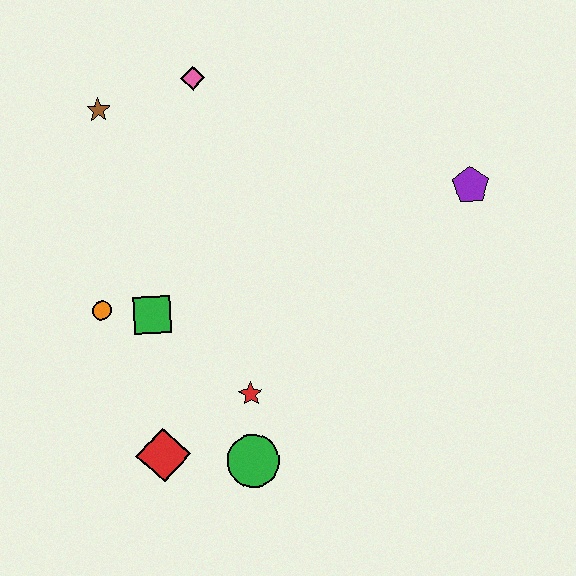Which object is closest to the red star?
The green circle is closest to the red star.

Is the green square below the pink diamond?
Yes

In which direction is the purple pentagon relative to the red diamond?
The purple pentagon is to the right of the red diamond.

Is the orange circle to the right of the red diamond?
No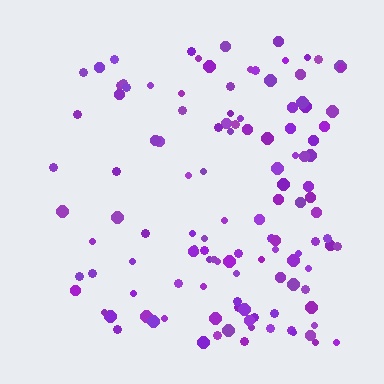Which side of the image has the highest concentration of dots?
The right.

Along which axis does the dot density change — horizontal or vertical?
Horizontal.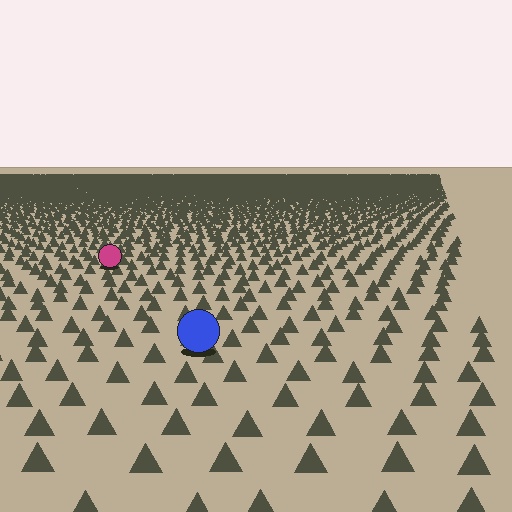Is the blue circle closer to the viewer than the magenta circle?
Yes. The blue circle is closer — you can tell from the texture gradient: the ground texture is coarser near it.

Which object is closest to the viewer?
The blue circle is closest. The texture marks near it are larger and more spread out.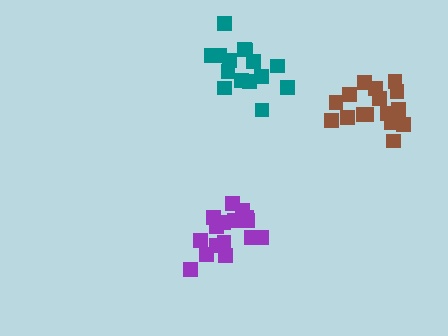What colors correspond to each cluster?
The clusters are colored: purple, brown, teal.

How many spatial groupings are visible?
There are 3 spatial groupings.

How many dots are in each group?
Group 1: 16 dots, Group 2: 17 dots, Group 3: 15 dots (48 total).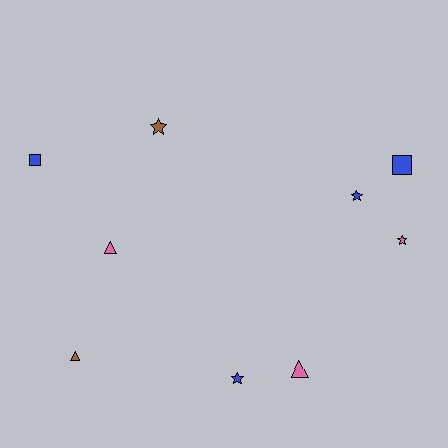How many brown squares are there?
There are no brown squares.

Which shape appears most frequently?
Star, with 4 objects.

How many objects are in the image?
There are 9 objects.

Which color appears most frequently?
Blue, with 4 objects.